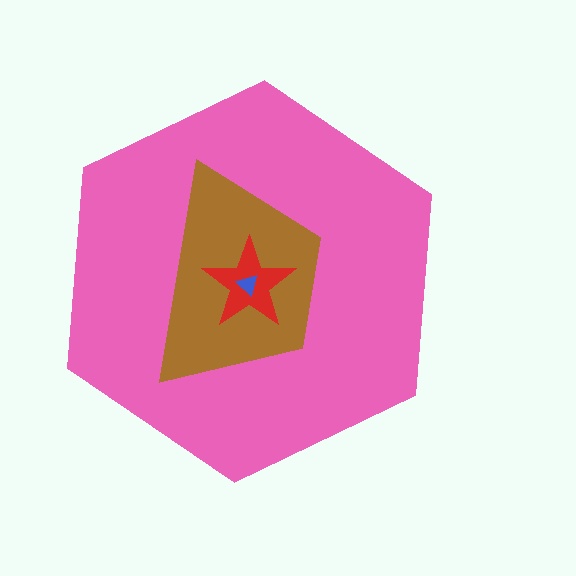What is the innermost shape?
The blue triangle.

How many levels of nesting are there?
4.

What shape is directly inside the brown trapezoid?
The red star.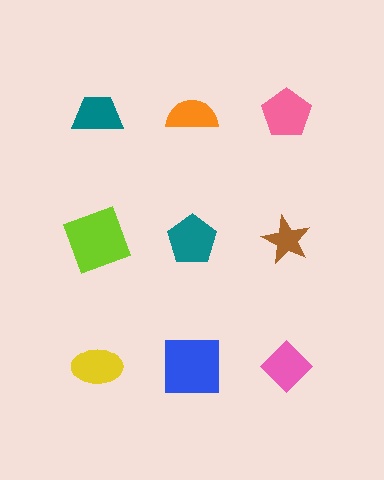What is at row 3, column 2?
A blue square.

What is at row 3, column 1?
A yellow ellipse.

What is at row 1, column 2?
An orange semicircle.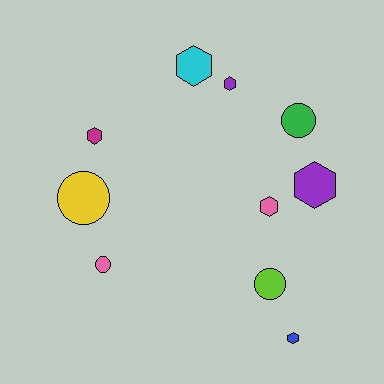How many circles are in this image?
There are 4 circles.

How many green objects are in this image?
There is 1 green object.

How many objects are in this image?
There are 10 objects.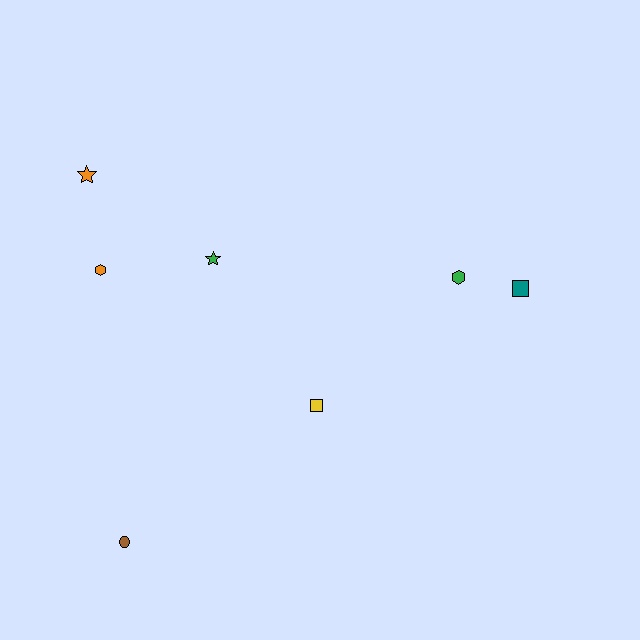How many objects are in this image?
There are 7 objects.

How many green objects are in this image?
There are 2 green objects.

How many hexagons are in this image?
There are 2 hexagons.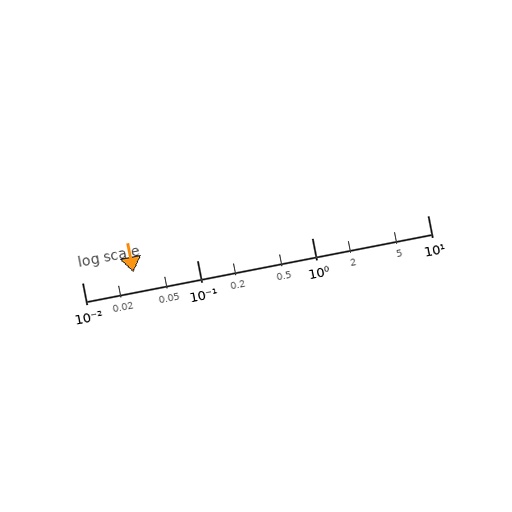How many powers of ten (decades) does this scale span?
The scale spans 3 decades, from 0.01 to 10.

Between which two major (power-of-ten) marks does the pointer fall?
The pointer is between 0.01 and 0.1.